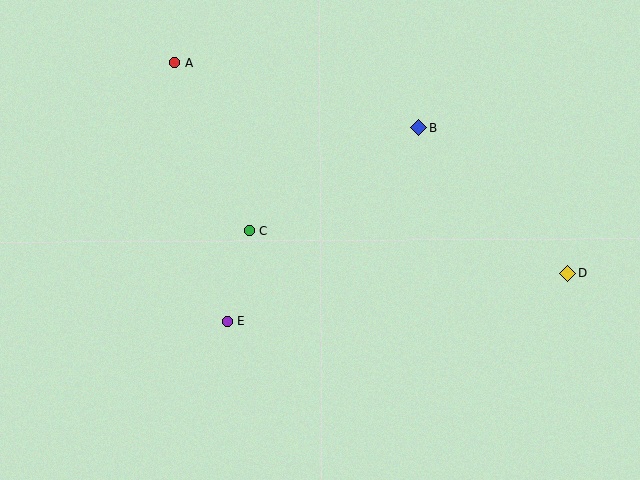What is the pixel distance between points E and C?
The distance between E and C is 93 pixels.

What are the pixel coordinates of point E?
Point E is at (228, 321).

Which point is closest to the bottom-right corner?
Point D is closest to the bottom-right corner.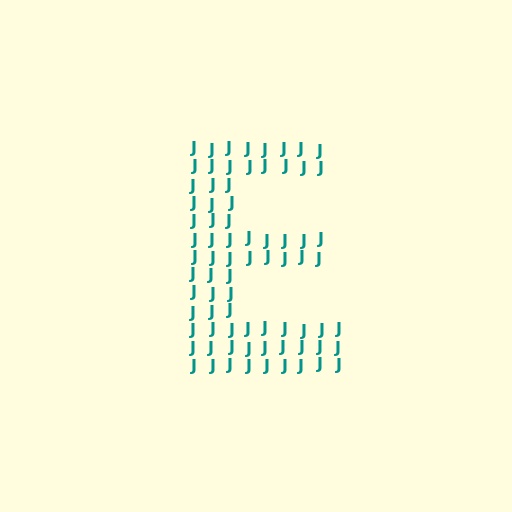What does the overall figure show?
The overall figure shows the letter E.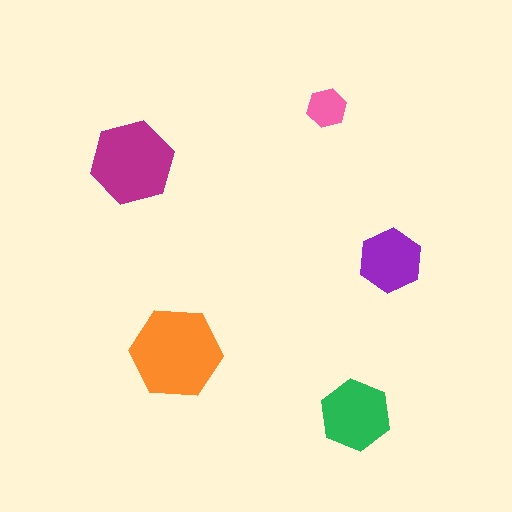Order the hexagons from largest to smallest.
the orange one, the magenta one, the green one, the purple one, the pink one.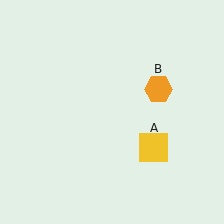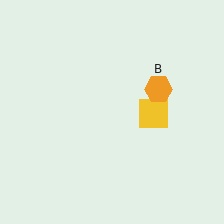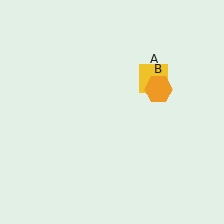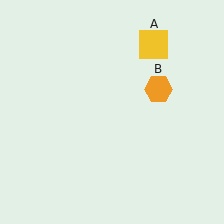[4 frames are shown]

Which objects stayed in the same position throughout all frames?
Orange hexagon (object B) remained stationary.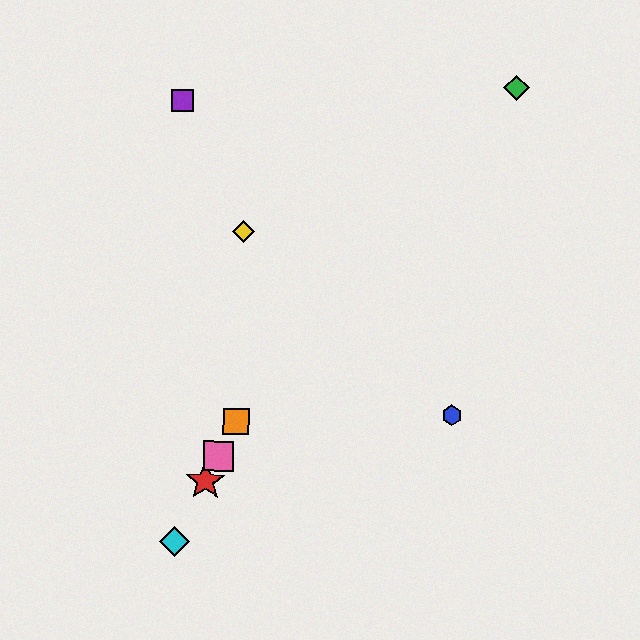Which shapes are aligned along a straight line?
The red star, the orange square, the cyan diamond, the pink square are aligned along a straight line.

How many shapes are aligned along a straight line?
4 shapes (the red star, the orange square, the cyan diamond, the pink square) are aligned along a straight line.